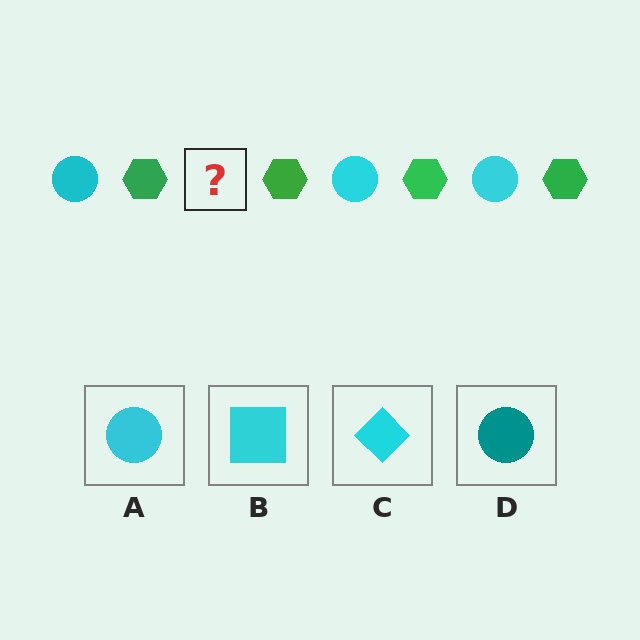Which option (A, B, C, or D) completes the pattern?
A.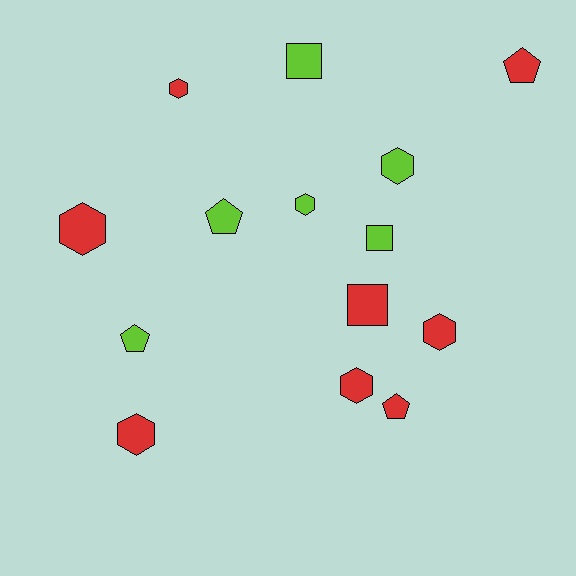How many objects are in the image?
There are 14 objects.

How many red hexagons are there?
There are 5 red hexagons.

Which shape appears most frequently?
Hexagon, with 7 objects.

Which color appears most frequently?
Red, with 8 objects.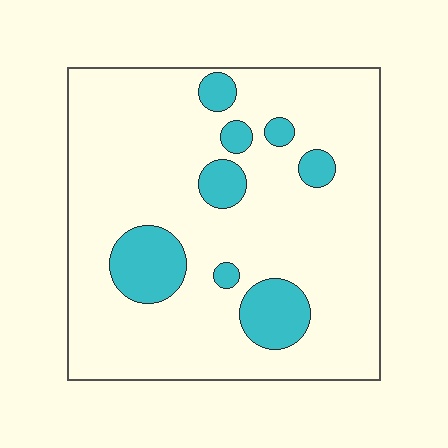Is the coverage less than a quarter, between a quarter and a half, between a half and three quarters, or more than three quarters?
Less than a quarter.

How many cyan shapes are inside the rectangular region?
8.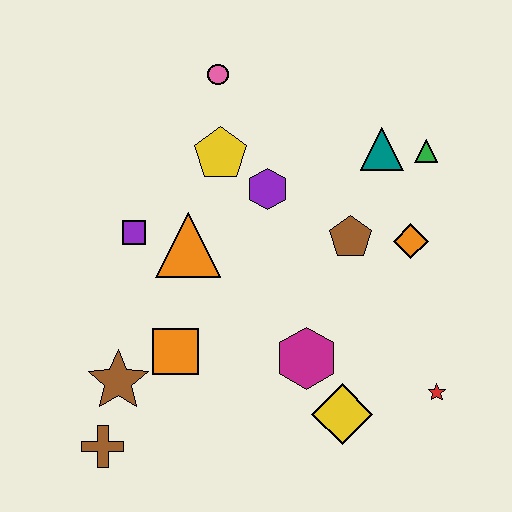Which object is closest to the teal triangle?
The green triangle is closest to the teal triangle.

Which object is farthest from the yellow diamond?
The pink circle is farthest from the yellow diamond.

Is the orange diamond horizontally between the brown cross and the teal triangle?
No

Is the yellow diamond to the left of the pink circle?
No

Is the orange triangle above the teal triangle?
No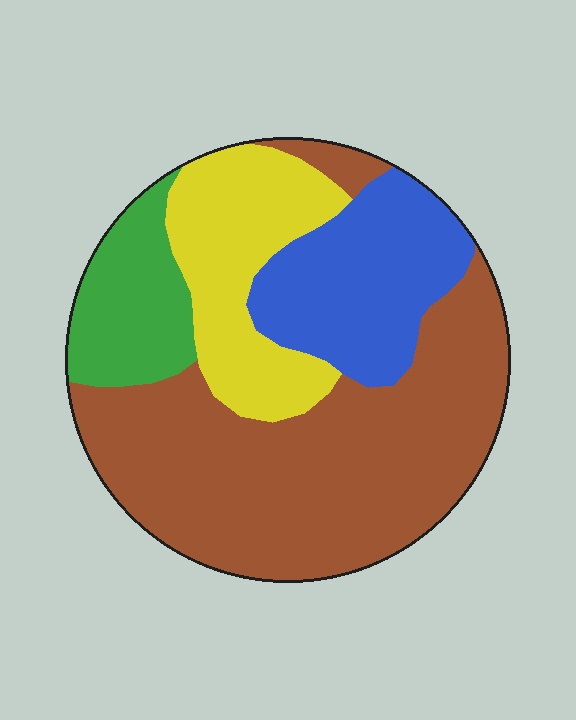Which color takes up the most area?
Brown, at roughly 50%.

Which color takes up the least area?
Green, at roughly 10%.